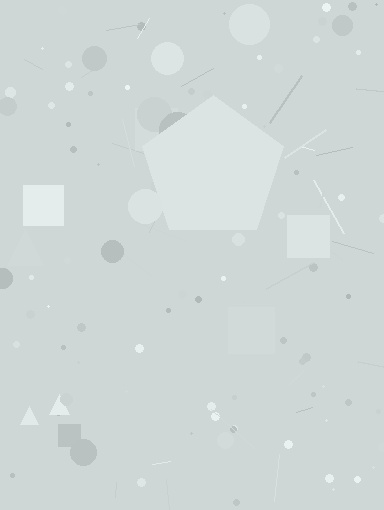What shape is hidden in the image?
A pentagon is hidden in the image.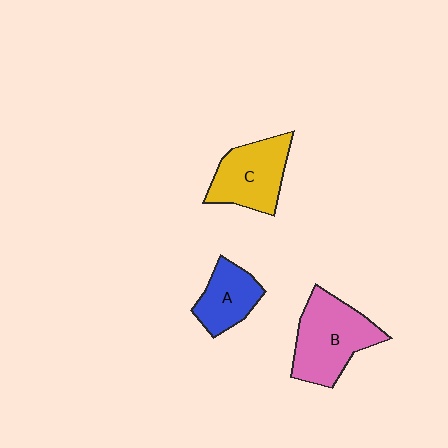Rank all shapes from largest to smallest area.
From largest to smallest: B (pink), C (yellow), A (blue).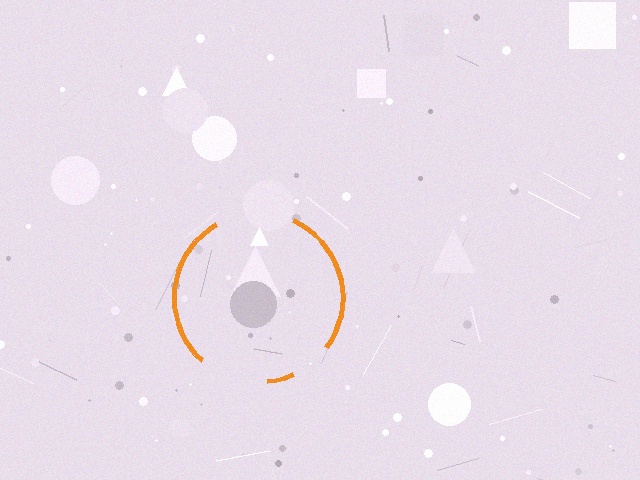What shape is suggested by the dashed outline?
The dashed outline suggests a circle.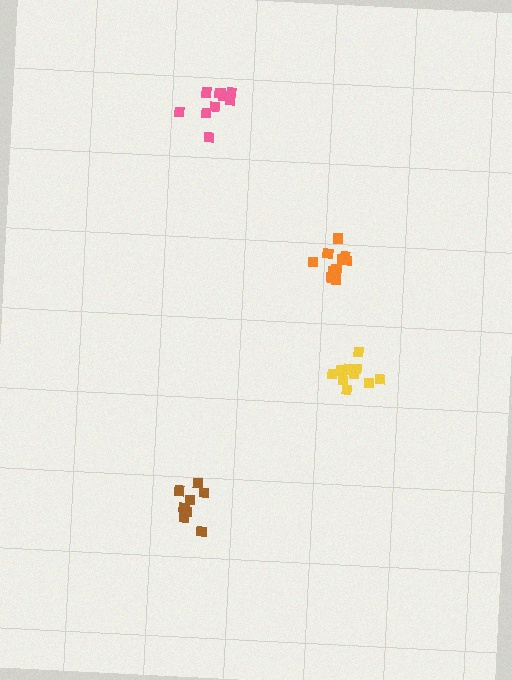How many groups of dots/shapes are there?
There are 4 groups.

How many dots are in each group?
Group 1: 9 dots, Group 2: 11 dots, Group 3: 8 dots, Group 4: 11 dots (39 total).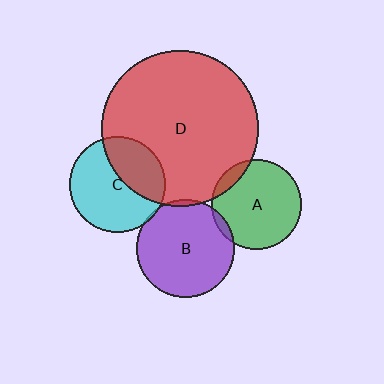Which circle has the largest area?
Circle D (red).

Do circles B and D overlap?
Yes.